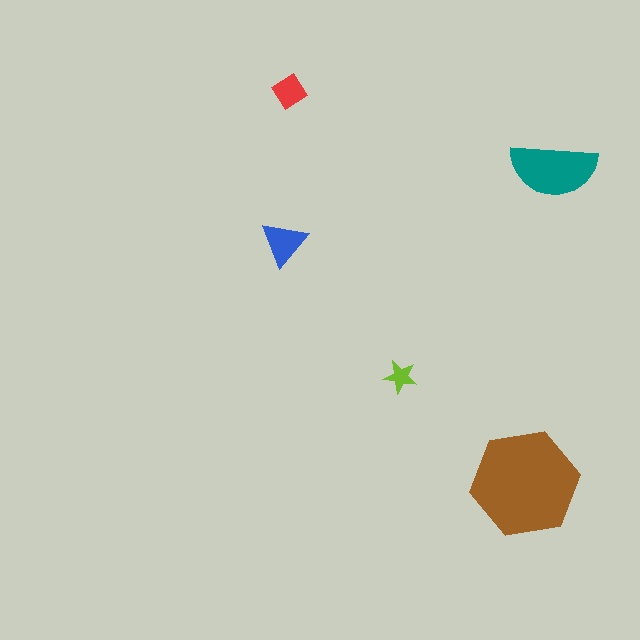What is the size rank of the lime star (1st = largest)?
5th.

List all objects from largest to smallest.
The brown hexagon, the teal semicircle, the blue triangle, the red diamond, the lime star.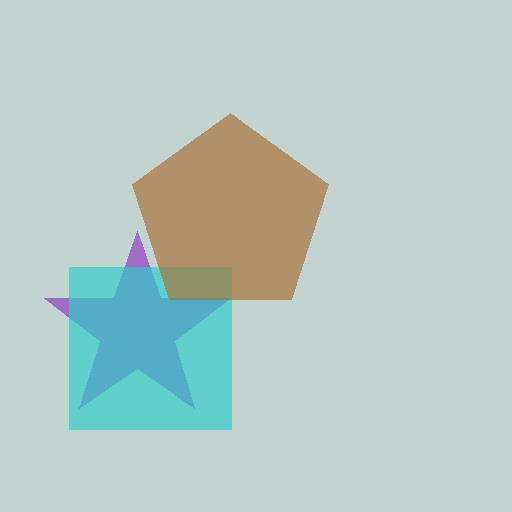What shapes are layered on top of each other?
The layered shapes are: a purple star, a cyan square, a brown pentagon.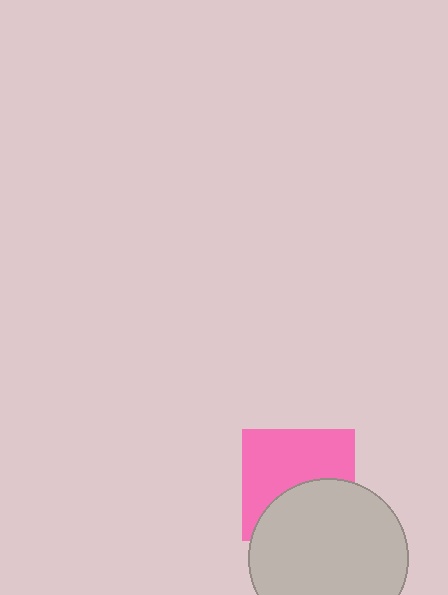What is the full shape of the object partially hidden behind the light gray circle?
The partially hidden object is a pink square.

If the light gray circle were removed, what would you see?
You would see the complete pink square.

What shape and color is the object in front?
The object in front is a light gray circle.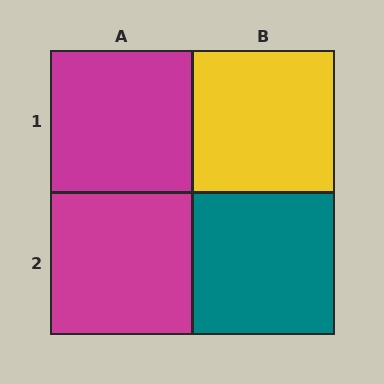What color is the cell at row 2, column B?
Teal.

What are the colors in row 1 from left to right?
Magenta, yellow.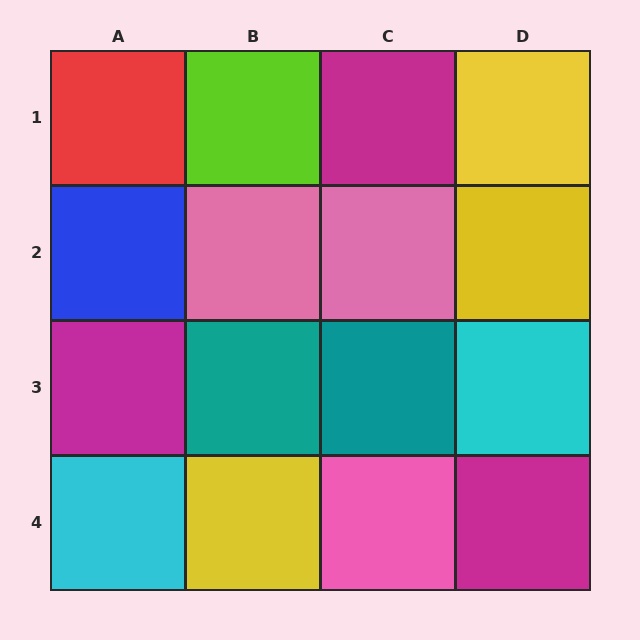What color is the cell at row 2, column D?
Yellow.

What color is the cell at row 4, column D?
Magenta.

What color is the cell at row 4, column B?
Yellow.